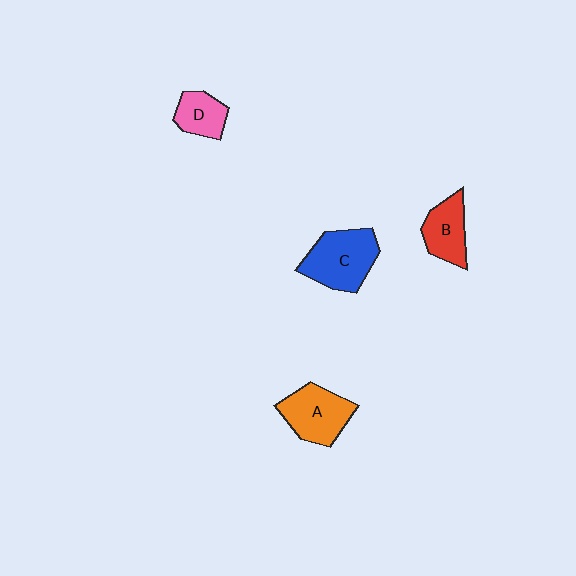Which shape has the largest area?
Shape C (blue).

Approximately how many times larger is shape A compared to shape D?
Approximately 1.6 times.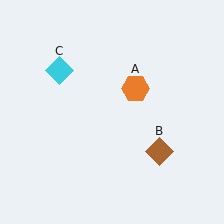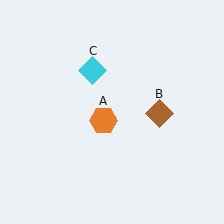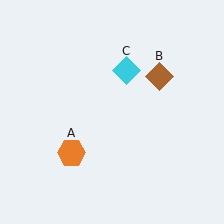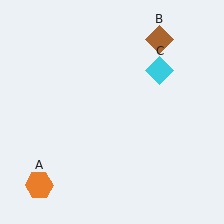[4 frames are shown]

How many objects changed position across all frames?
3 objects changed position: orange hexagon (object A), brown diamond (object B), cyan diamond (object C).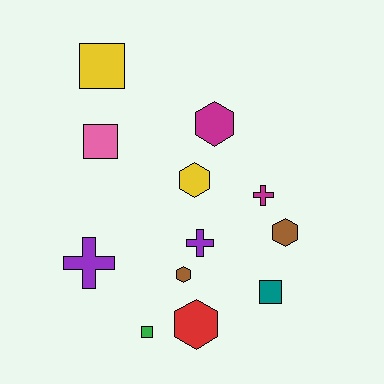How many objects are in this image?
There are 12 objects.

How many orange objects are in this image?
There are no orange objects.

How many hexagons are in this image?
There are 5 hexagons.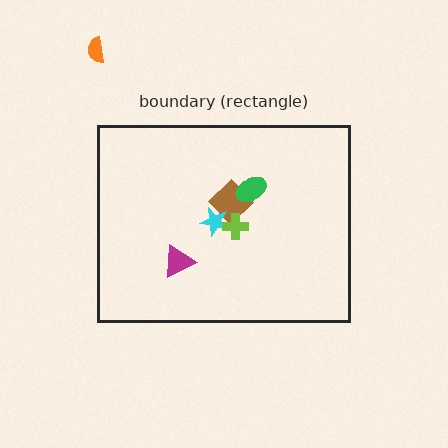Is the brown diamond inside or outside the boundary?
Inside.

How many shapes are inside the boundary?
5 inside, 1 outside.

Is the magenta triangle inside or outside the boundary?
Inside.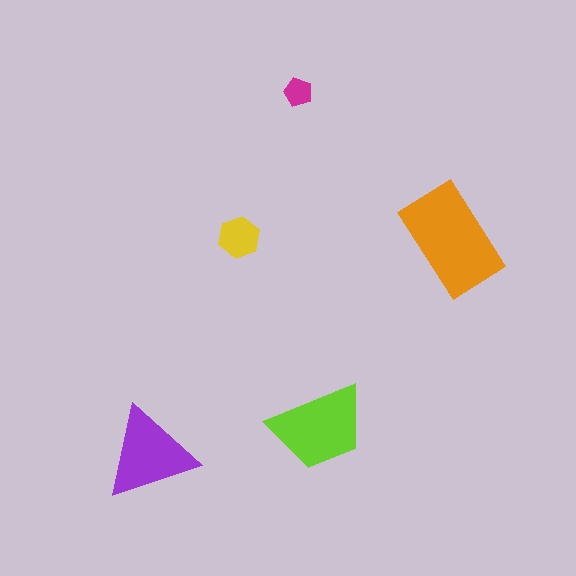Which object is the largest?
The orange rectangle.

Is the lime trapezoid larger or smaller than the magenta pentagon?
Larger.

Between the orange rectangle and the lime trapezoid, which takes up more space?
The orange rectangle.